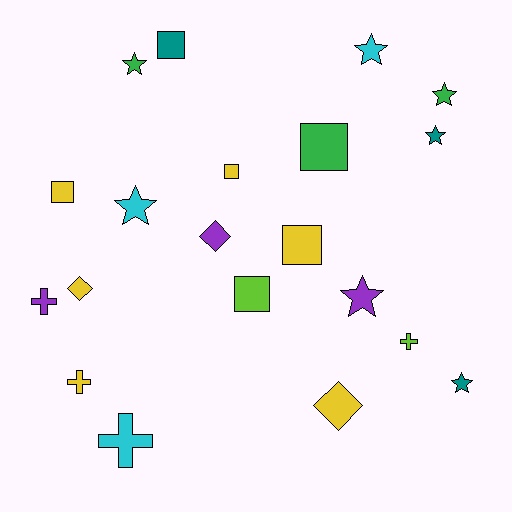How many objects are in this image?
There are 20 objects.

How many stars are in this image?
There are 7 stars.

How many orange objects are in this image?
There are no orange objects.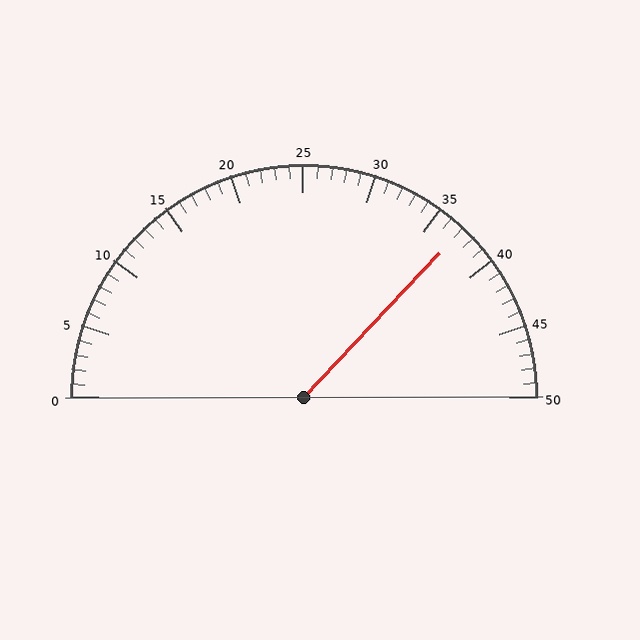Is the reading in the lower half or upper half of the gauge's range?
The reading is in the upper half of the range (0 to 50).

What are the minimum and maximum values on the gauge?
The gauge ranges from 0 to 50.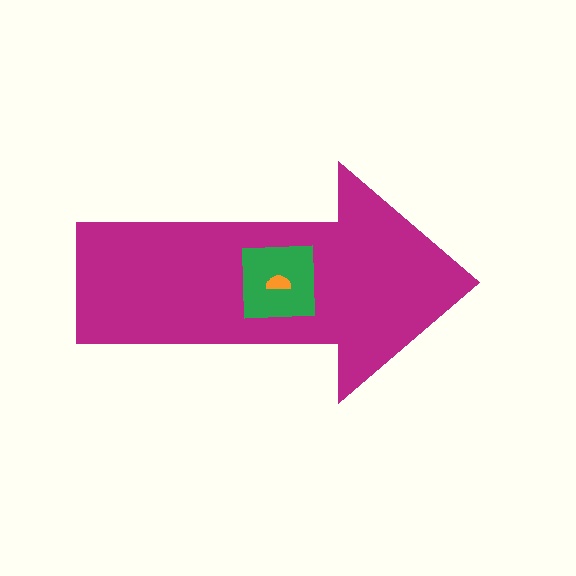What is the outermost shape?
The magenta arrow.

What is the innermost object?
The orange semicircle.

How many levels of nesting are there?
3.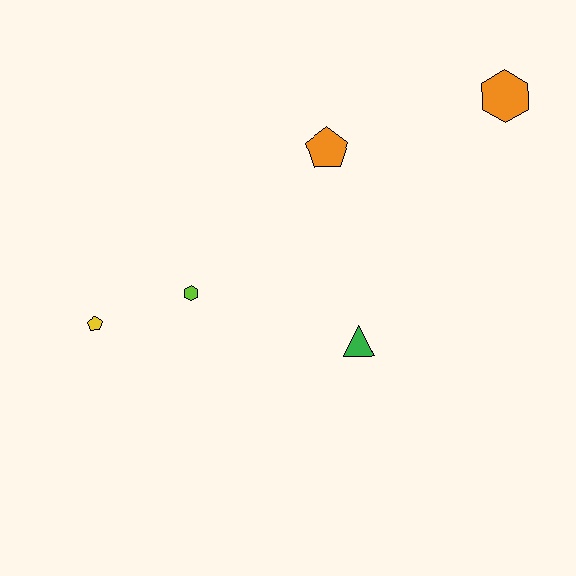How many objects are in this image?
There are 5 objects.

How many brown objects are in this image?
There are no brown objects.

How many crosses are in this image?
There are no crosses.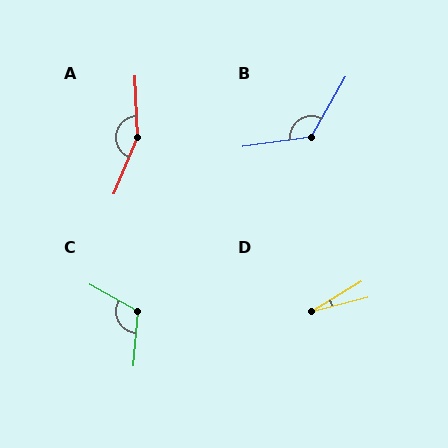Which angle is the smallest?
D, at approximately 16 degrees.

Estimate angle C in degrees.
Approximately 114 degrees.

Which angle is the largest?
A, at approximately 154 degrees.